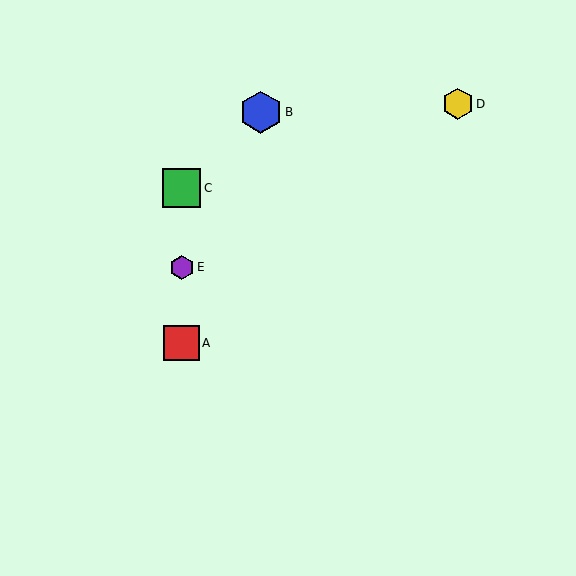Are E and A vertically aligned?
Yes, both are at x≈182.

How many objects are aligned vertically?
3 objects (A, C, E) are aligned vertically.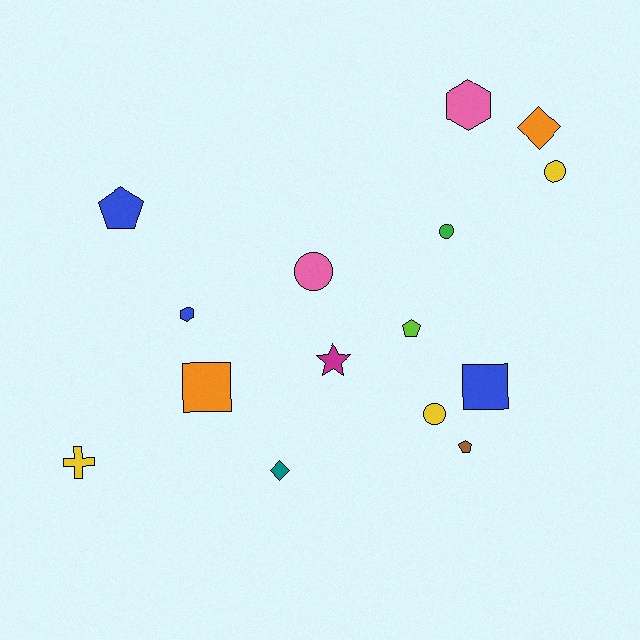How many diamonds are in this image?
There are 2 diamonds.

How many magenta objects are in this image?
There is 1 magenta object.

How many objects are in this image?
There are 15 objects.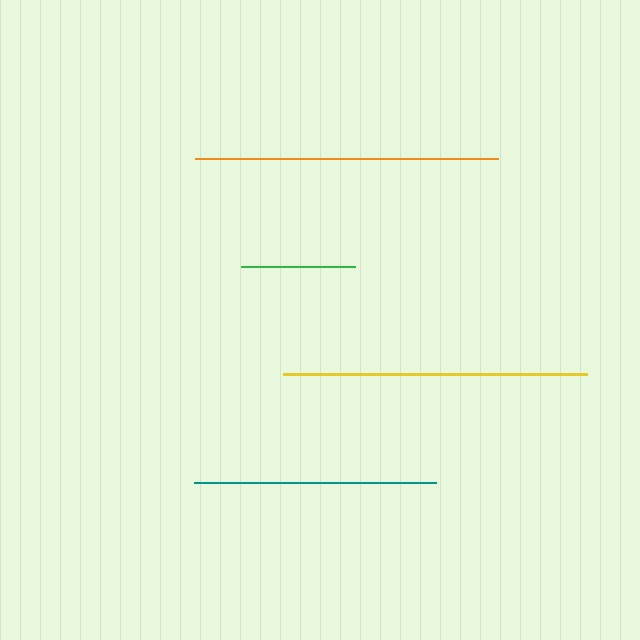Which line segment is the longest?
The yellow line is the longest at approximately 303 pixels.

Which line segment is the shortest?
The green line is the shortest at approximately 115 pixels.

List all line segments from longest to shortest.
From longest to shortest: yellow, orange, teal, green.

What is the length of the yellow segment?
The yellow segment is approximately 303 pixels long.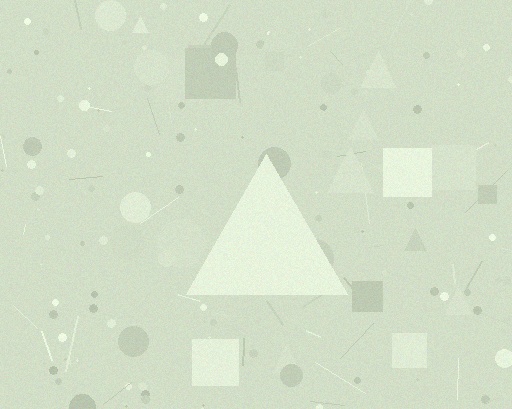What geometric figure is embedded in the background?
A triangle is embedded in the background.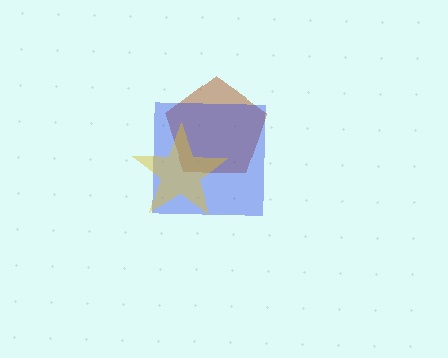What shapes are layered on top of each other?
The layered shapes are: a brown pentagon, a blue square, a yellow star.